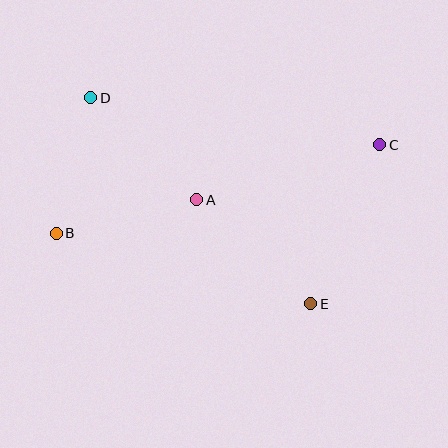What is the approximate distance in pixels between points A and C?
The distance between A and C is approximately 191 pixels.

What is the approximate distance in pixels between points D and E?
The distance between D and E is approximately 301 pixels.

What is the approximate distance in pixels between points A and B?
The distance between A and B is approximately 144 pixels.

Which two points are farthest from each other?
Points B and C are farthest from each other.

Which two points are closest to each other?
Points B and D are closest to each other.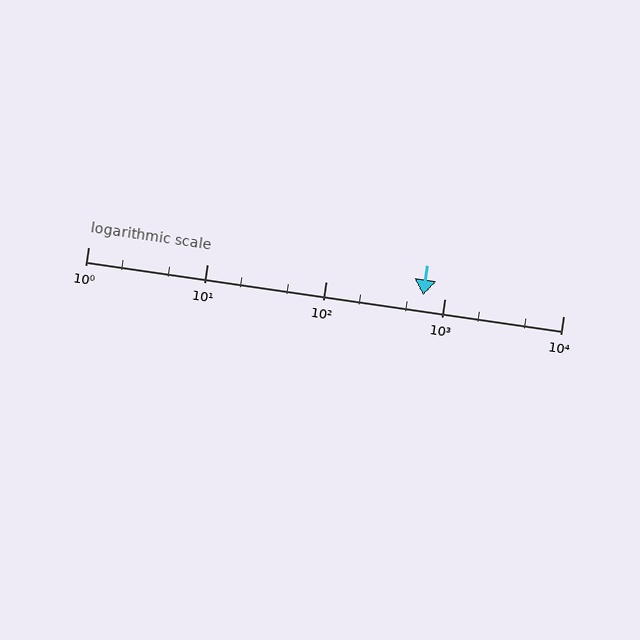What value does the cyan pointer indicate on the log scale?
The pointer indicates approximately 660.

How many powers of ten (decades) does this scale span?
The scale spans 4 decades, from 1 to 10000.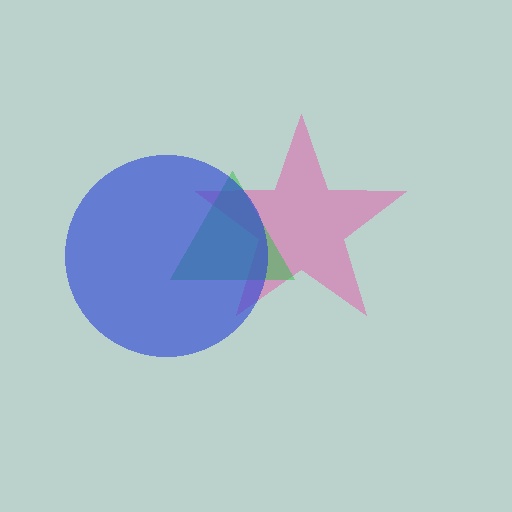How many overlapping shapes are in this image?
There are 3 overlapping shapes in the image.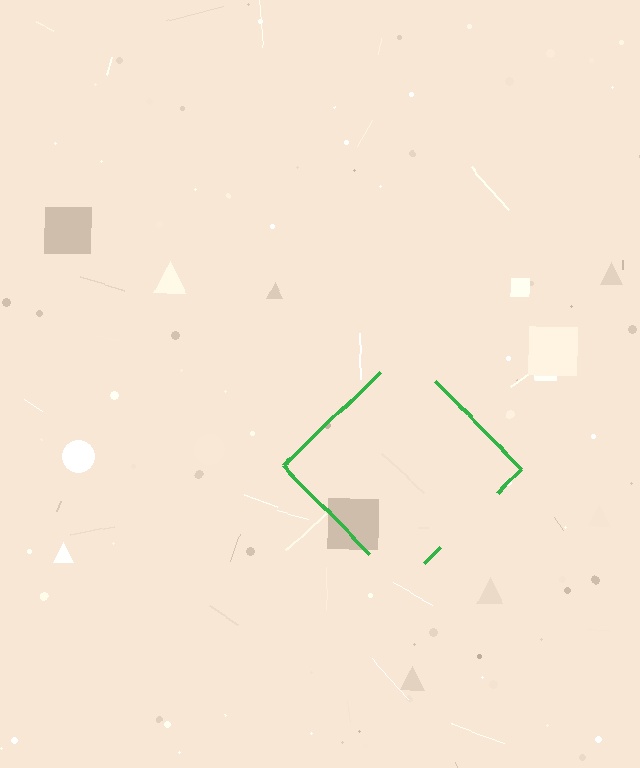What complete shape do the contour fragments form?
The contour fragments form a diamond.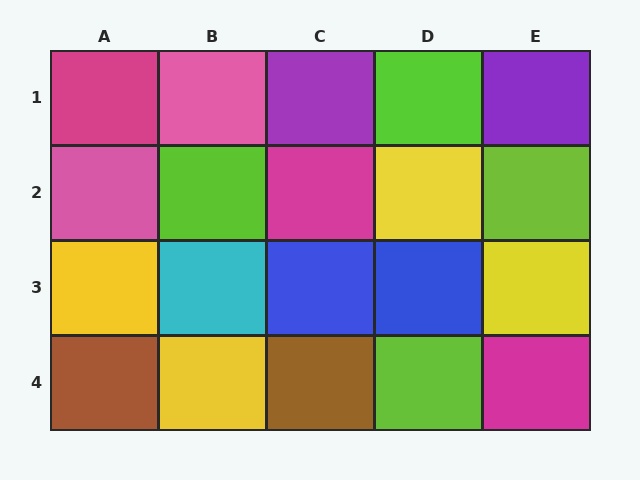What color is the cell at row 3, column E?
Yellow.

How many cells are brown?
2 cells are brown.